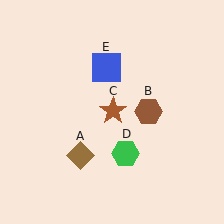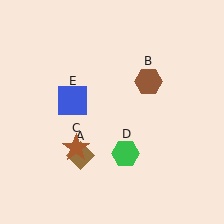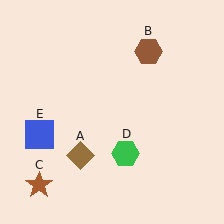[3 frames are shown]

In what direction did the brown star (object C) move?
The brown star (object C) moved down and to the left.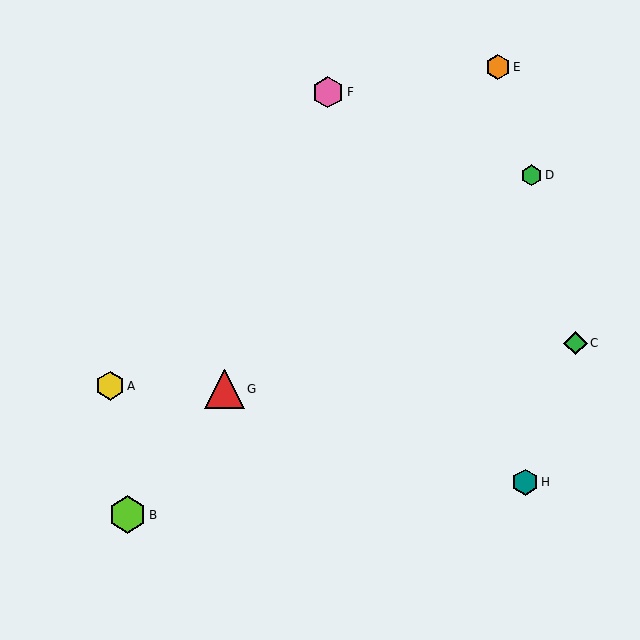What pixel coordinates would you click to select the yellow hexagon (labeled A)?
Click at (110, 386) to select the yellow hexagon A.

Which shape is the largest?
The red triangle (labeled G) is the largest.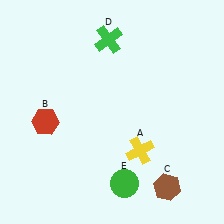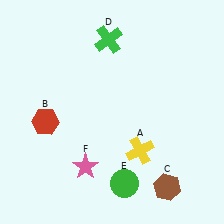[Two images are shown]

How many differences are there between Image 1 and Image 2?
There is 1 difference between the two images.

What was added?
A pink star (F) was added in Image 2.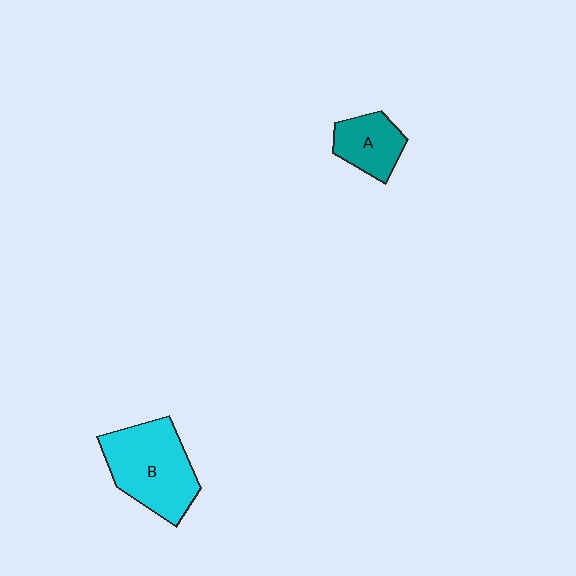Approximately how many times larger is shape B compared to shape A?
Approximately 1.9 times.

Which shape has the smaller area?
Shape A (teal).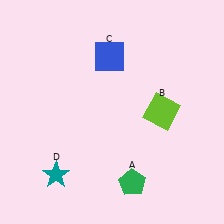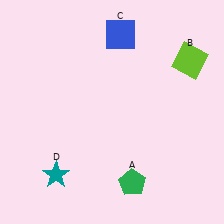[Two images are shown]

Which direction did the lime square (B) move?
The lime square (B) moved up.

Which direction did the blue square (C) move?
The blue square (C) moved up.